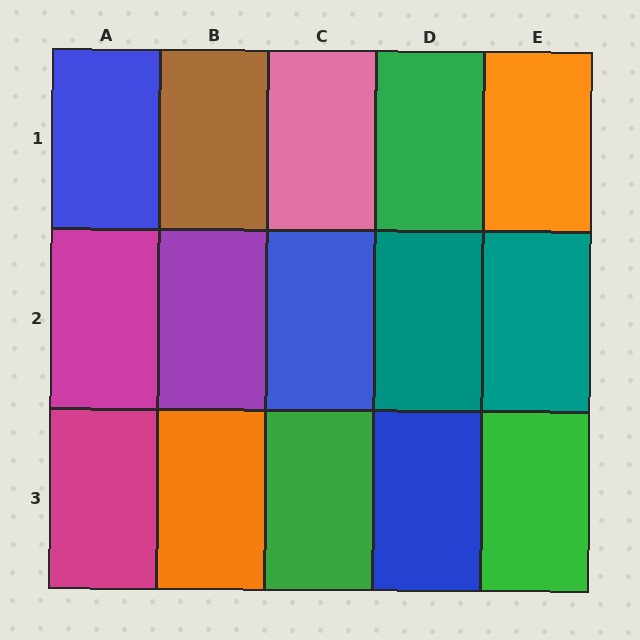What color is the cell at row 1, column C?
Pink.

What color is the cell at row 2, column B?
Purple.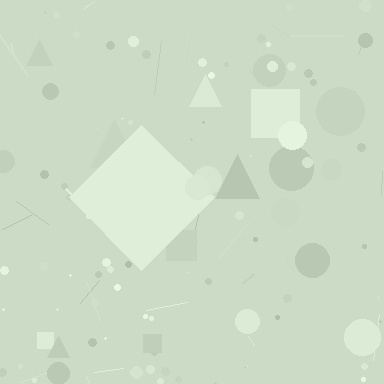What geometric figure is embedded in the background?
A diamond is embedded in the background.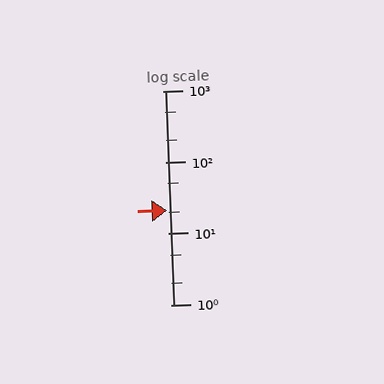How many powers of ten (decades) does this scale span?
The scale spans 3 decades, from 1 to 1000.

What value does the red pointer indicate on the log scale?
The pointer indicates approximately 21.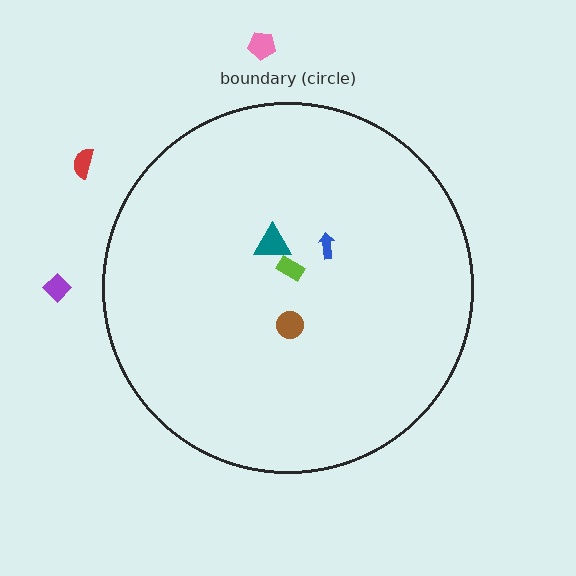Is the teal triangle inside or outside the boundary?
Inside.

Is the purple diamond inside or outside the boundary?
Outside.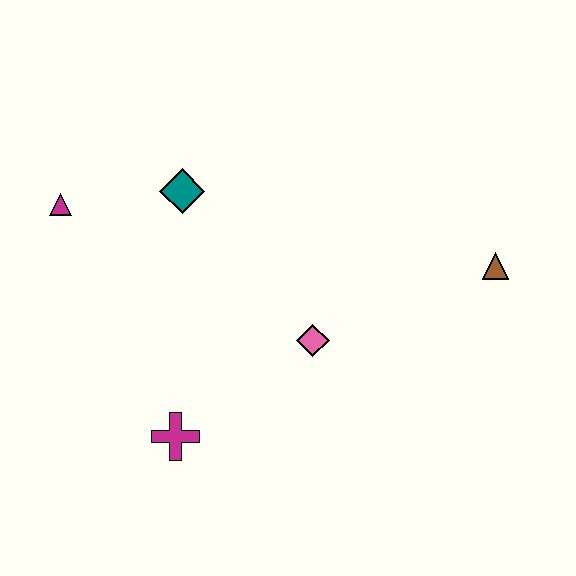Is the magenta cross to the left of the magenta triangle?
No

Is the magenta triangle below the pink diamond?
No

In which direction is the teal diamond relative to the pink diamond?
The teal diamond is above the pink diamond.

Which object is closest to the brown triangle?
The pink diamond is closest to the brown triangle.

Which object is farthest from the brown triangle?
The magenta triangle is farthest from the brown triangle.